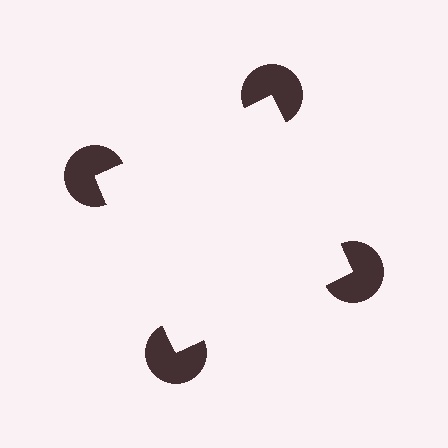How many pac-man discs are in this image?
There are 4 — one at each vertex of the illusory square.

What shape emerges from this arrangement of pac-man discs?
An illusory square — its edges are inferred from the aligned wedge cuts in the pac-man discs, not physically drawn.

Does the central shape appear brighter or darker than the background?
It typically appears slightly brighter than the background, even though no actual brightness change is drawn.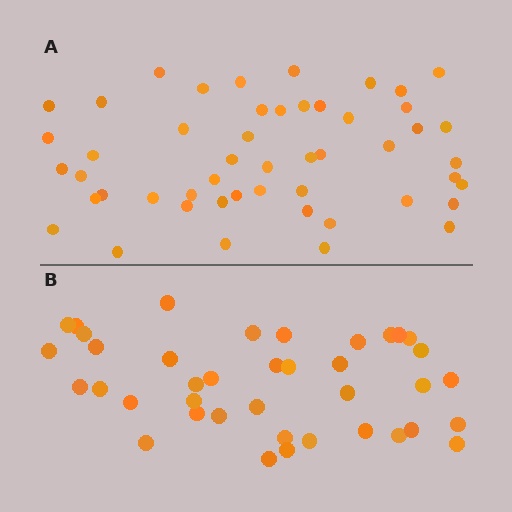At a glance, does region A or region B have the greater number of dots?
Region A (the top region) has more dots.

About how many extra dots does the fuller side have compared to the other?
Region A has roughly 12 or so more dots than region B.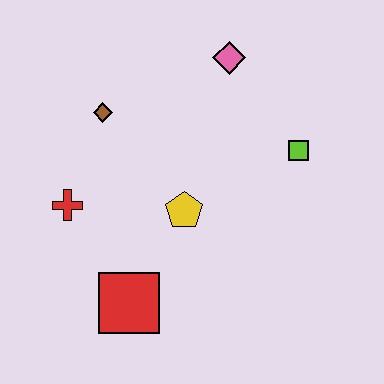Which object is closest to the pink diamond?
The lime square is closest to the pink diamond.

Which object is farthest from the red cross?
The lime square is farthest from the red cross.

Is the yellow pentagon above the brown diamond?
No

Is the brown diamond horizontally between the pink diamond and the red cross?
Yes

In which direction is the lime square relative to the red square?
The lime square is to the right of the red square.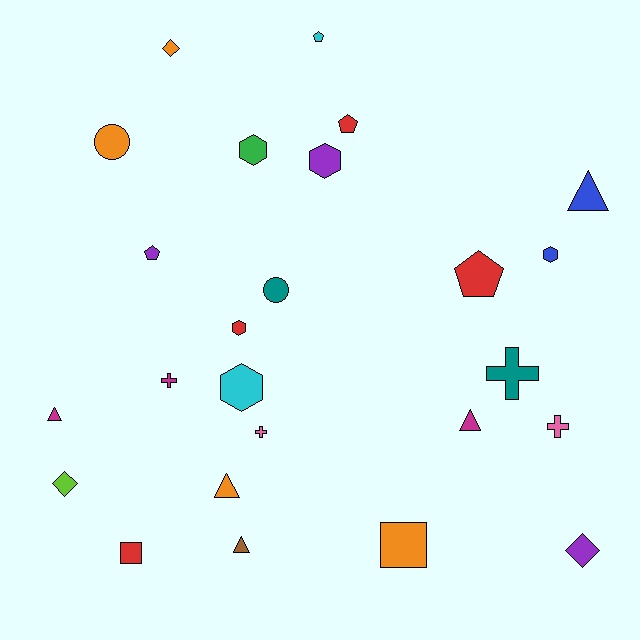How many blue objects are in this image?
There are 2 blue objects.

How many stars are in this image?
There are no stars.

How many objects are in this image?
There are 25 objects.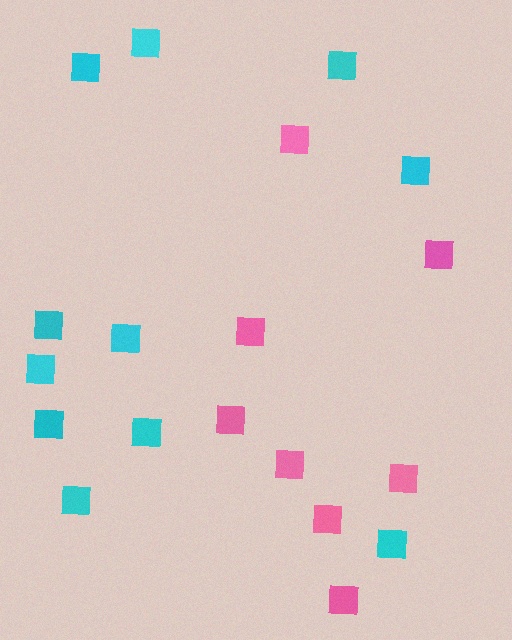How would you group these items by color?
There are 2 groups: one group of pink squares (8) and one group of cyan squares (11).